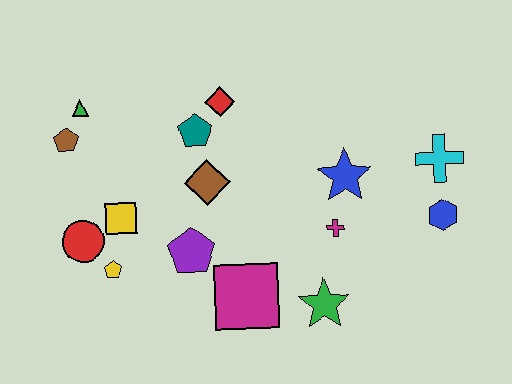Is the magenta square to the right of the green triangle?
Yes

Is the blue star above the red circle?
Yes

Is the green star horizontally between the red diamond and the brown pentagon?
No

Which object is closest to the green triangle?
The brown pentagon is closest to the green triangle.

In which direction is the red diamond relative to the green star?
The red diamond is above the green star.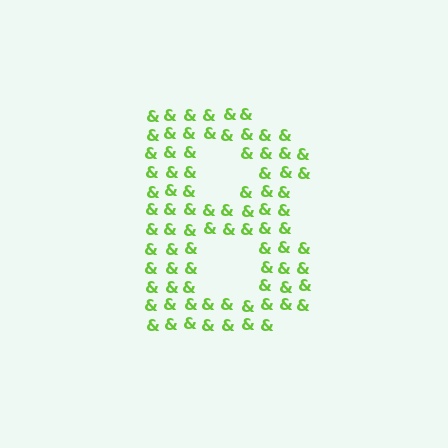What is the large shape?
The large shape is the letter B.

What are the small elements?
The small elements are ampersands.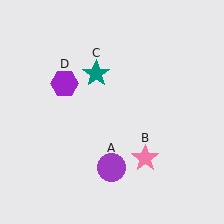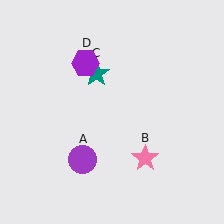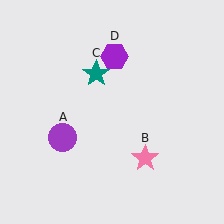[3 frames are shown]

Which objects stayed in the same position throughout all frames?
Pink star (object B) and teal star (object C) remained stationary.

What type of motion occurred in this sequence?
The purple circle (object A), purple hexagon (object D) rotated clockwise around the center of the scene.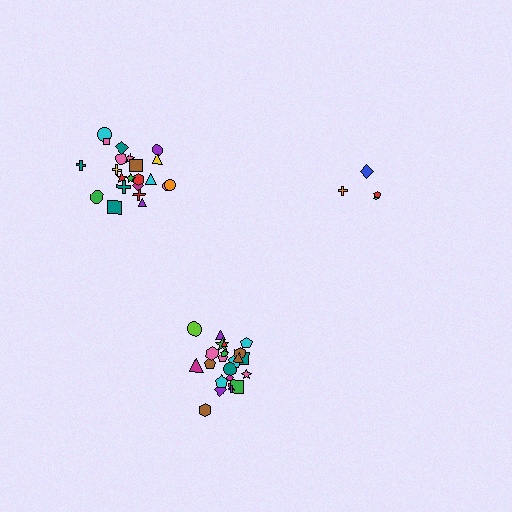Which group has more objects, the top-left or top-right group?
The top-left group.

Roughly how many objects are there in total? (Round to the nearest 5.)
Roughly 50 objects in total.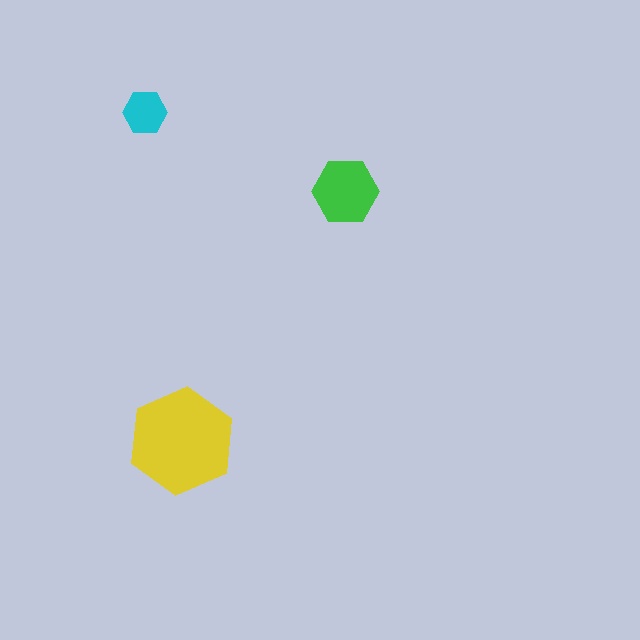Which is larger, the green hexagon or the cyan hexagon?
The green one.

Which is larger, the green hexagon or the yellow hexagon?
The yellow one.